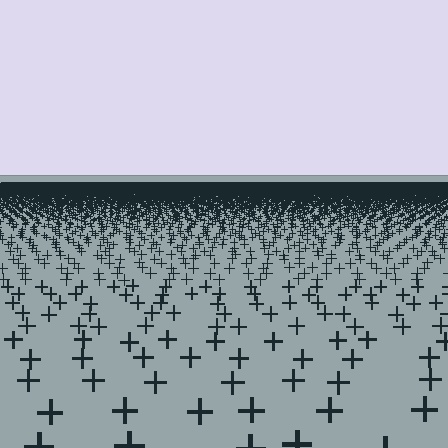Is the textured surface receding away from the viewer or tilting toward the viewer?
The surface is receding away from the viewer. Texture elements get smaller and denser toward the top.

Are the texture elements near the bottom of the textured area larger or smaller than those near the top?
Larger. Near the bottom, elements are closer to the viewer and appear at a bigger on-screen size.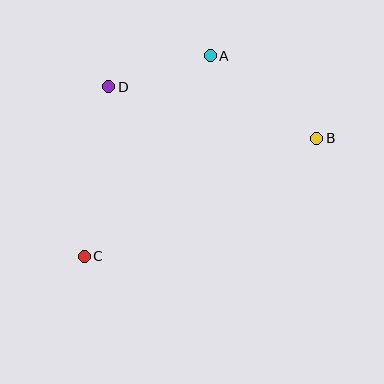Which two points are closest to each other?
Points A and D are closest to each other.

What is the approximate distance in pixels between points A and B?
The distance between A and B is approximately 134 pixels.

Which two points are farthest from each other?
Points B and C are farthest from each other.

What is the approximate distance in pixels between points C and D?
The distance between C and D is approximately 171 pixels.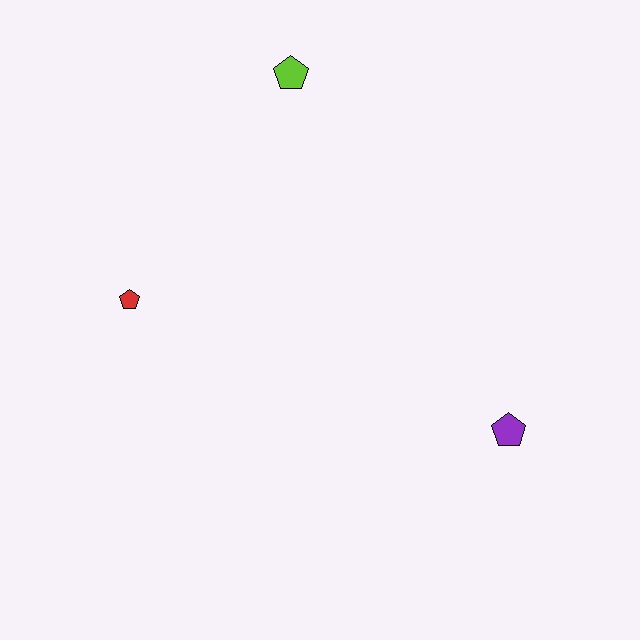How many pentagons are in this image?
There are 3 pentagons.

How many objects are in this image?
There are 3 objects.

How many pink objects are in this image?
There are no pink objects.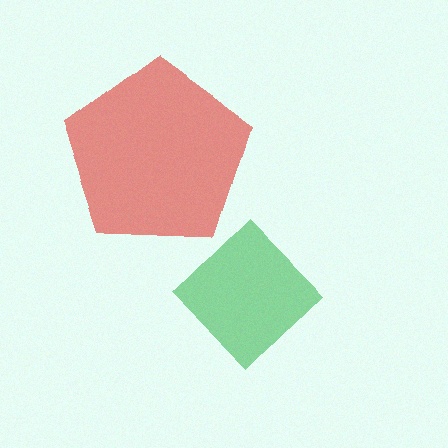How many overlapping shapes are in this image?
There are 2 overlapping shapes in the image.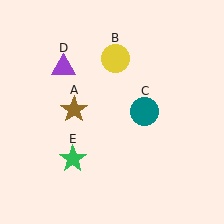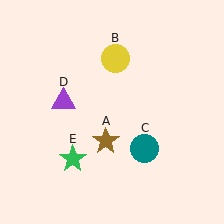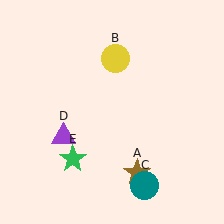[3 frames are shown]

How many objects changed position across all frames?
3 objects changed position: brown star (object A), teal circle (object C), purple triangle (object D).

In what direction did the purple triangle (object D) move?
The purple triangle (object D) moved down.